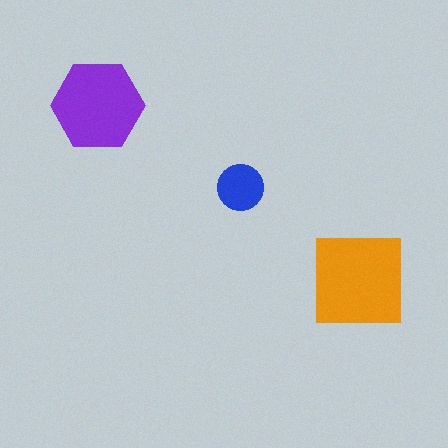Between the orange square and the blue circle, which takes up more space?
The orange square.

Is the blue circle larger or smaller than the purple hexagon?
Smaller.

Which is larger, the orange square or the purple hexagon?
The orange square.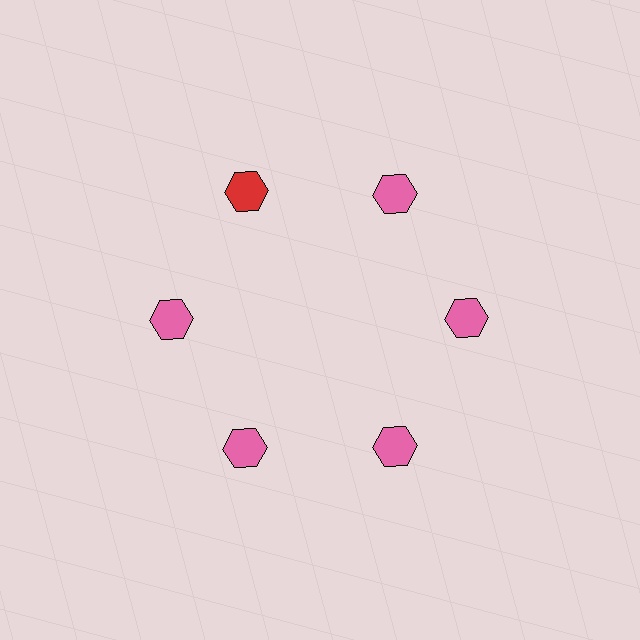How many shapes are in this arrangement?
There are 6 shapes arranged in a ring pattern.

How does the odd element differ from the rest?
It has a different color: red instead of pink.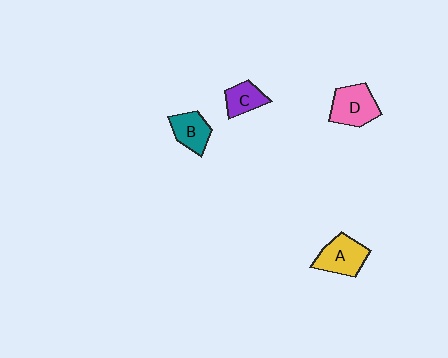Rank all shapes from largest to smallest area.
From largest to smallest: D (pink), A (yellow), B (teal), C (purple).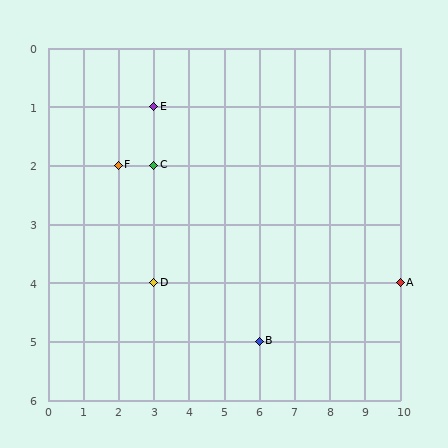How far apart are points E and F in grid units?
Points E and F are 1 column and 1 row apart (about 1.4 grid units diagonally).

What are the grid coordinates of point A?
Point A is at grid coordinates (10, 4).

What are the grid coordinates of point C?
Point C is at grid coordinates (3, 2).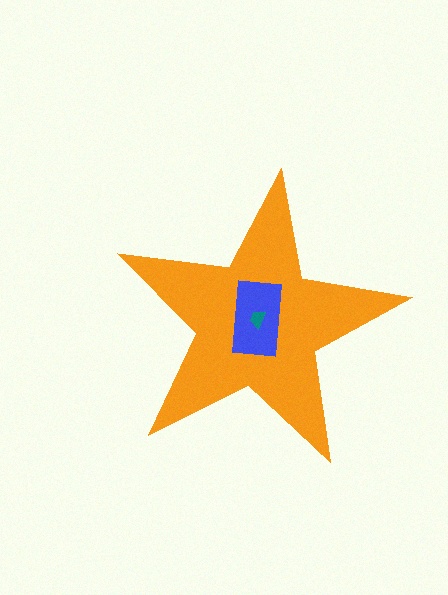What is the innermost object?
The teal trapezoid.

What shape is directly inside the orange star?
The blue rectangle.